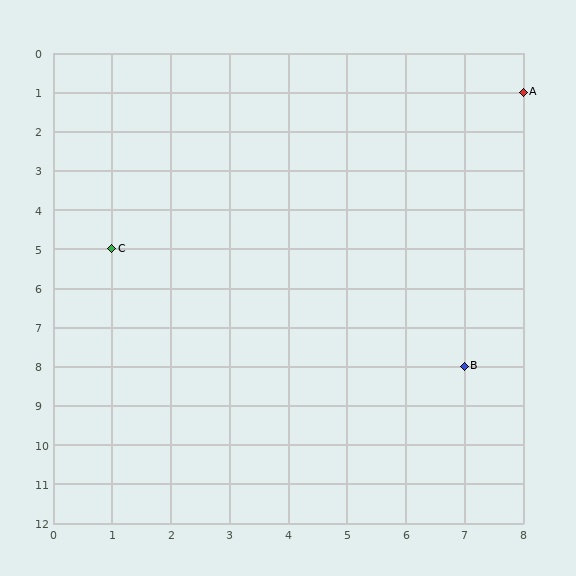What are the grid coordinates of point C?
Point C is at grid coordinates (1, 5).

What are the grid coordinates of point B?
Point B is at grid coordinates (7, 8).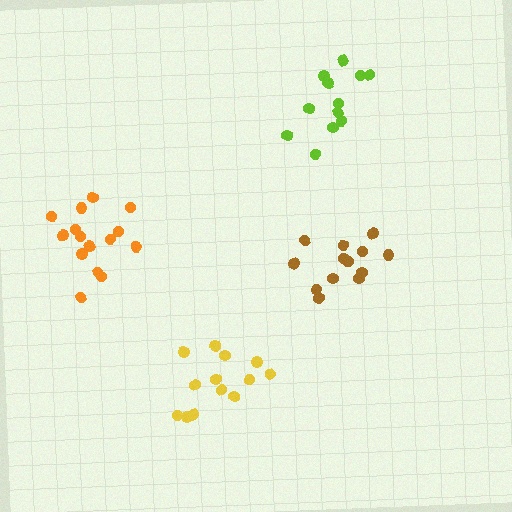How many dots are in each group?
Group 1: 13 dots, Group 2: 15 dots, Group 3: 13 dots, Group 4: 12 dots (53 total).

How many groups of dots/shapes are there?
There are 4 groups.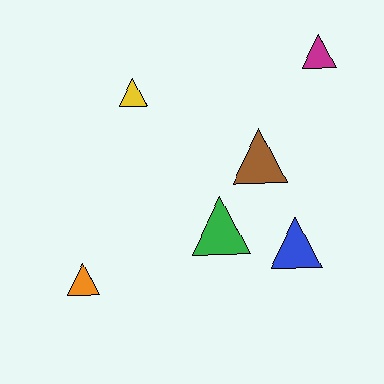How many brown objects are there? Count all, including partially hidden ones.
There is 1 brown object.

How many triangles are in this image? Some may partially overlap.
There are 6 triangles.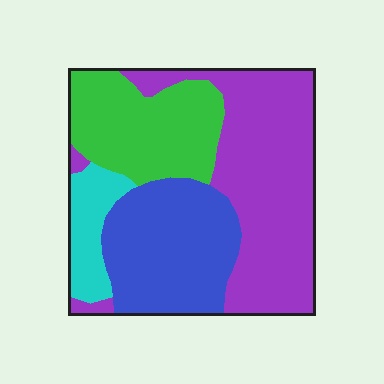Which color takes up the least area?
Cyan, at roughly 10%.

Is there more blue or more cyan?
Blue.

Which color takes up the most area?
Purple, at roughly 40%.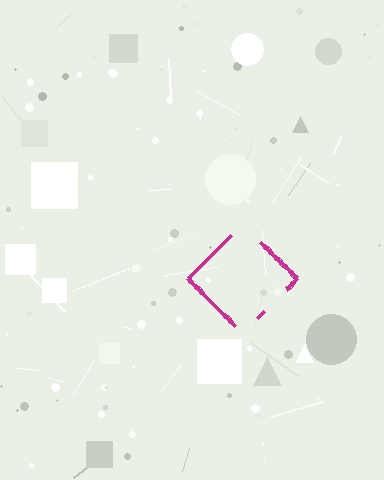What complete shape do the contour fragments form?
The contour fragments form a diamond.